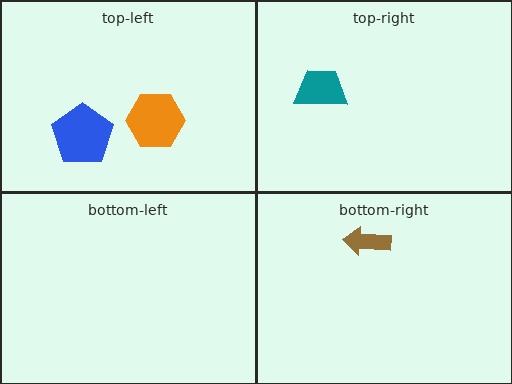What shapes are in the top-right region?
The teal trapezoid.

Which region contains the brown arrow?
The bottom-right region.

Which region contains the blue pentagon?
The top-left region.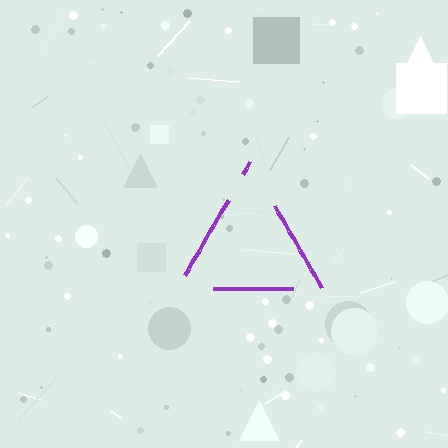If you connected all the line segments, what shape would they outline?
They would outline a triangle.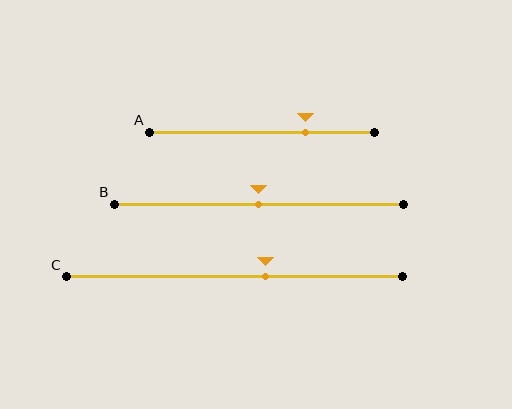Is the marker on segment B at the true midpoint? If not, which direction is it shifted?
Yes, the marker on segment B is at the true midpoint.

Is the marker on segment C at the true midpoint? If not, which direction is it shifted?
No, the marker on segment C is shifted to the right by about 9% of the segment length.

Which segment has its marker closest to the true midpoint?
Segment B has its marker closest to the true midpoint.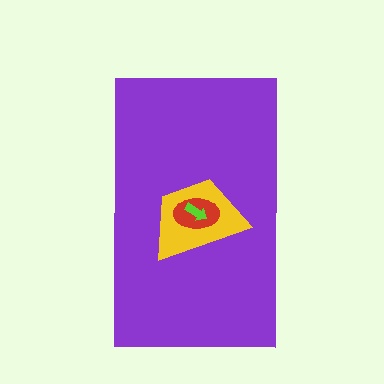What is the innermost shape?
The lime arrow.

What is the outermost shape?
The purple rectangle.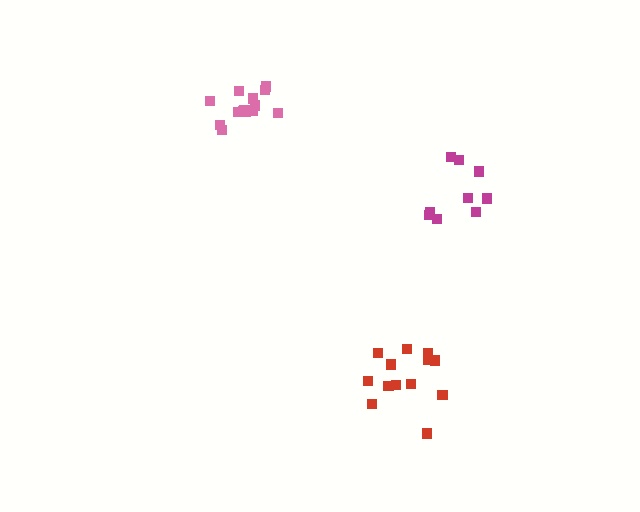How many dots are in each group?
Group 1: 9 dots, Group 2: 14 dots, Group 3: 13 dots (36 total).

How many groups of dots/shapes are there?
There are 3 groups.